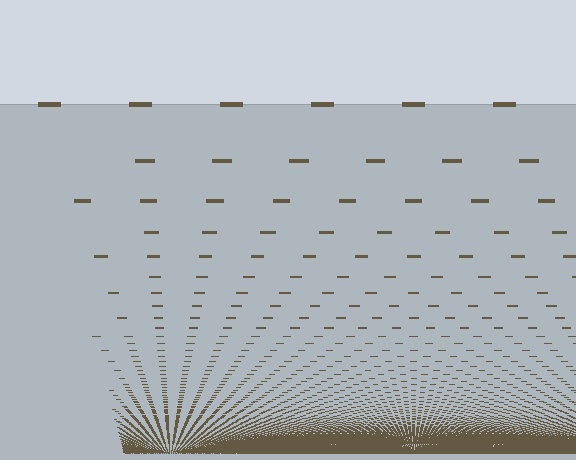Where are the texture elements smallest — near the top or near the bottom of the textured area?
Near the bottom.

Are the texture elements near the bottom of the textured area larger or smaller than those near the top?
Smaller. The gradient is inverted — elements near the bottom are smaller and denser.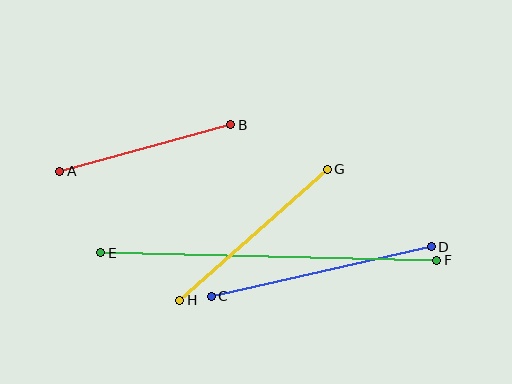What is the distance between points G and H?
The distance is approximately 197 pixels.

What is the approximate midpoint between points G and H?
The midpoint is at approximately (254, 235) pixels.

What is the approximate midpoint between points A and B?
The midpoint is at approximately (145, 148) pixels.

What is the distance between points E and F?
The distance is approximately 336 pixels.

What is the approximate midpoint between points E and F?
The midpoint is at approximately (269, 256) pixels.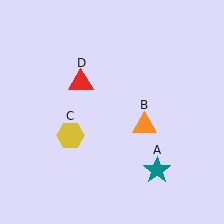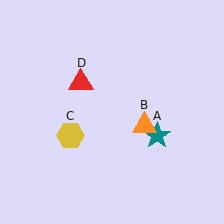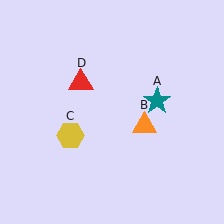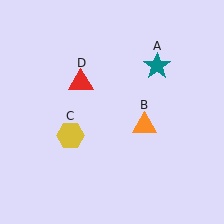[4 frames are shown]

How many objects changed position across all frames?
1 object changed position: teal star (object A).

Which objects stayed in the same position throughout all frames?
Orange triangle (object B) and yellow hexagon (object C) and red triangle (object D) remained stationary.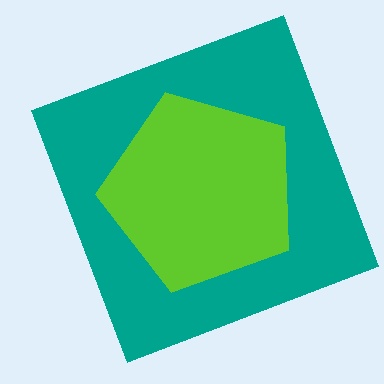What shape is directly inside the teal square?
The lime pentagon.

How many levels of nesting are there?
2.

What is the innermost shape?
The lime pentagon.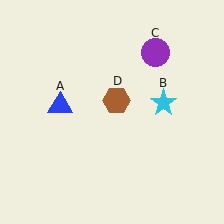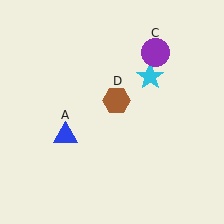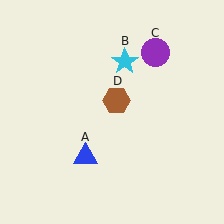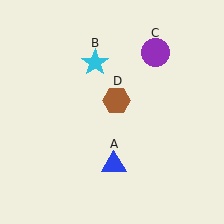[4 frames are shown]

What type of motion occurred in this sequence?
The blue triangle (object A), cyan star (object B) rotated counterclockwise around the center of the scene.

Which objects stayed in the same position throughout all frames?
Purple circle (object C) and brown hexagon (object D) remained stationary.